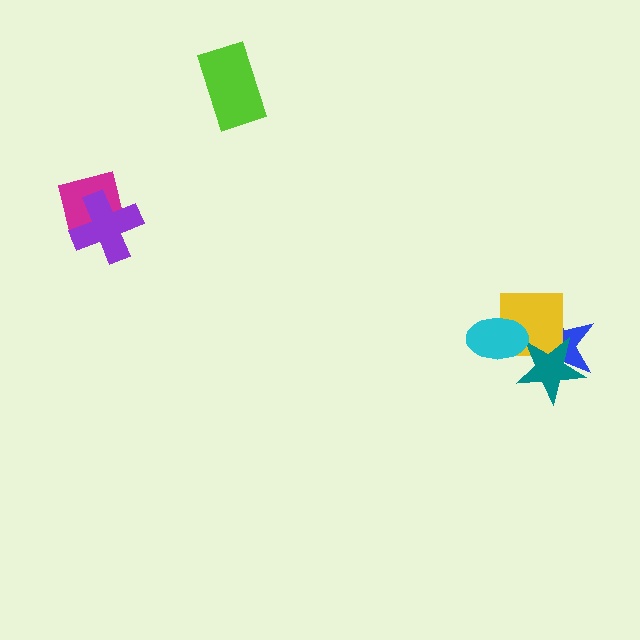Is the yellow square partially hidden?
Yes, it is partially covered by another shape.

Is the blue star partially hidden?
Yes, it is partially covered by another shape.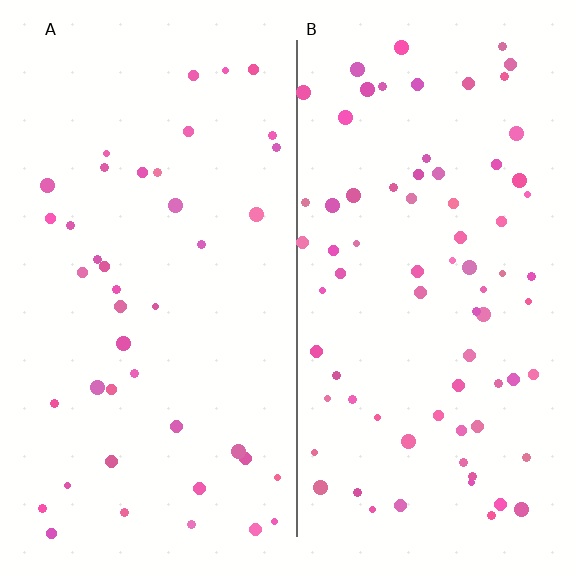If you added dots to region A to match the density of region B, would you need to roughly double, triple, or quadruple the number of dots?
Approximately double.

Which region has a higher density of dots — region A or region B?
B (the right).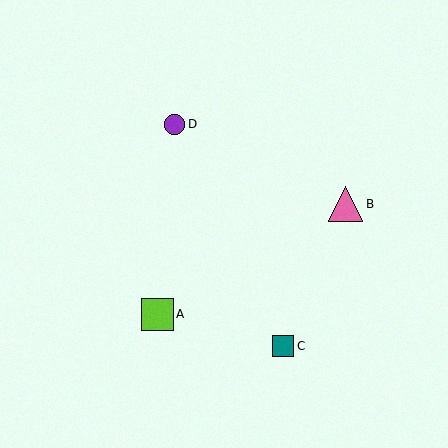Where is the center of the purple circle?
The center of the purple circle is at (175, 124).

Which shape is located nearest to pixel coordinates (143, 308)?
The lime square (labeled A) at (157, 314) is nearest to that location.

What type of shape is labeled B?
Shape B is a pink triangle.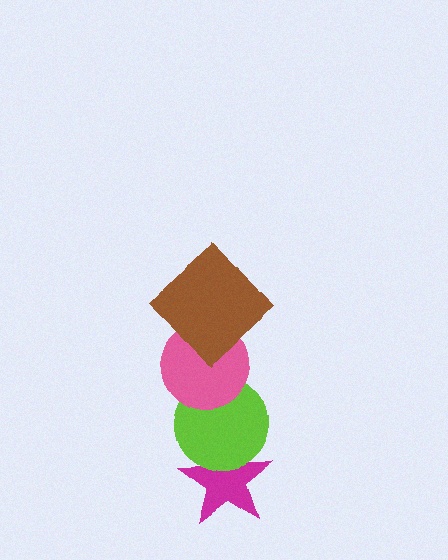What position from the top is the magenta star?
The magenta star is 4th from the top.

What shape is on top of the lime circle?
The pink circle is on top of the lime circle.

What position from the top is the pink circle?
The pink circle is 2nd from the top.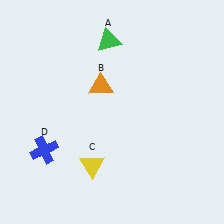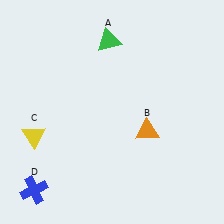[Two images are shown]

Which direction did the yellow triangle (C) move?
The yellow triangle (C) moved left.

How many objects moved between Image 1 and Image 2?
3 objects moved between the two images.